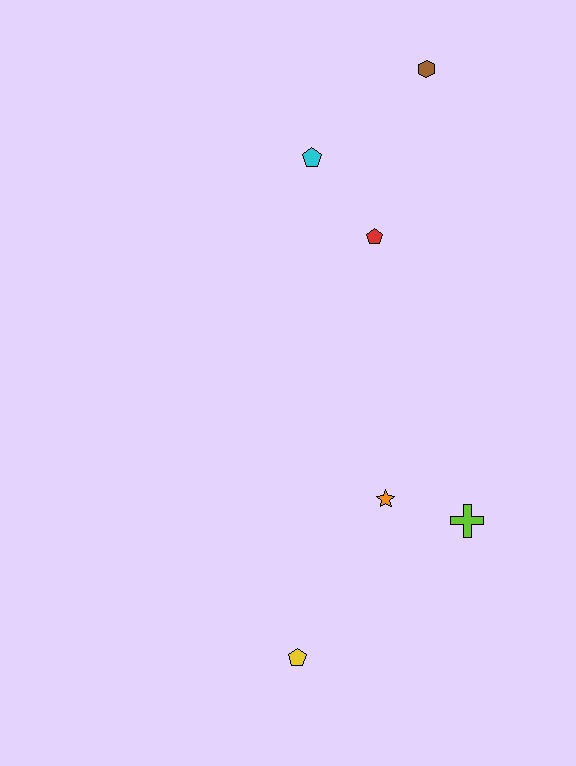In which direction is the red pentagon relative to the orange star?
The red pentagon is above the orange star.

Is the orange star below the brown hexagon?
Yes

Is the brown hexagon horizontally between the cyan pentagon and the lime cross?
Yes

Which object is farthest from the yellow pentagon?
The brown hexagon is farthest from the yellow pentagon.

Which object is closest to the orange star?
The lime cross is closest to the orange star.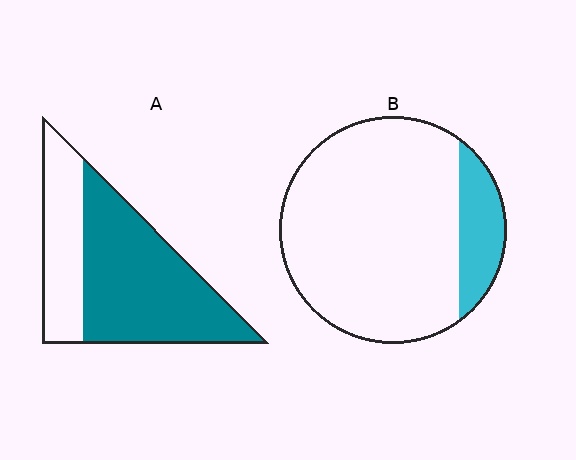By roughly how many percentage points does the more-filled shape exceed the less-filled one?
By roughly 50 percentage points (A over B).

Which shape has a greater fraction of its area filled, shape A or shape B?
Shape A.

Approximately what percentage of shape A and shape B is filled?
A is approximately 65% and B is approximately 15%.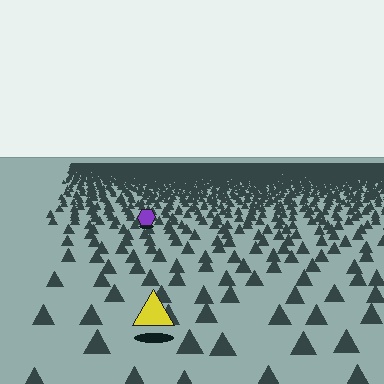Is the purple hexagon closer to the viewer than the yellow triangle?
No. The yellow triangle is closer — you can tell from the texture gradient: the ground texture is coarser near it.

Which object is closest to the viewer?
The yellow triangle is closest. The texture marks near it are larger and more spread out.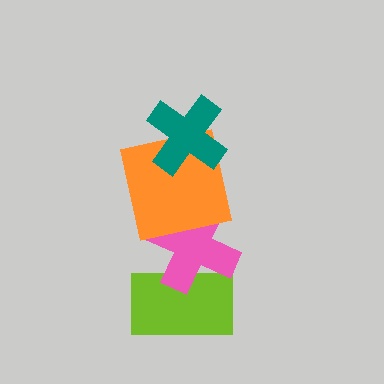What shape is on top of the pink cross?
The orange square is on top of the pink cross.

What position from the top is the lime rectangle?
The lime rectangle is 4th from the top.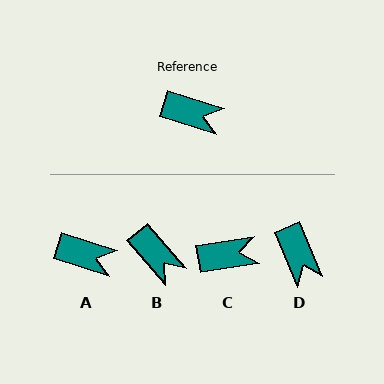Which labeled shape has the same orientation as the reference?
A.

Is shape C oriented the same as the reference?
No, it is off by about 26 degrees.